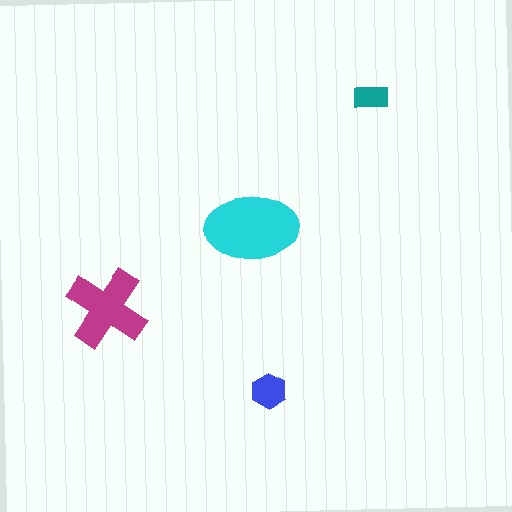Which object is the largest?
The cyan ellipse.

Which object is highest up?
The teal rectangle is topmost.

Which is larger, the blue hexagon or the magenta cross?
The magenta cross.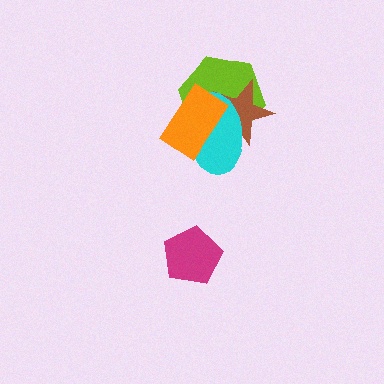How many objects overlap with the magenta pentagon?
0 objects overlap with the magenta pentagon.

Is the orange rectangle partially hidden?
No, no other shape covers it.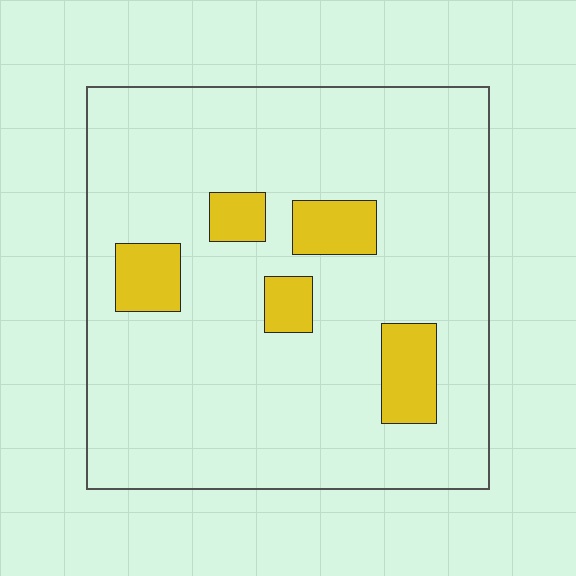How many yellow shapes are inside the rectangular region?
5.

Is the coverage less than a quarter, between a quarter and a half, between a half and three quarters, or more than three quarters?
Less than a quarter.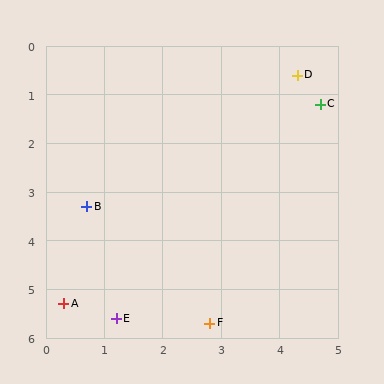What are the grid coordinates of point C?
Point C is at approximately (4.7, 1.2).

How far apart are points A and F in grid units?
Points A and F are about 2.5 grid units apart.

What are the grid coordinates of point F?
Point F is at approximately (2.8, 5.7).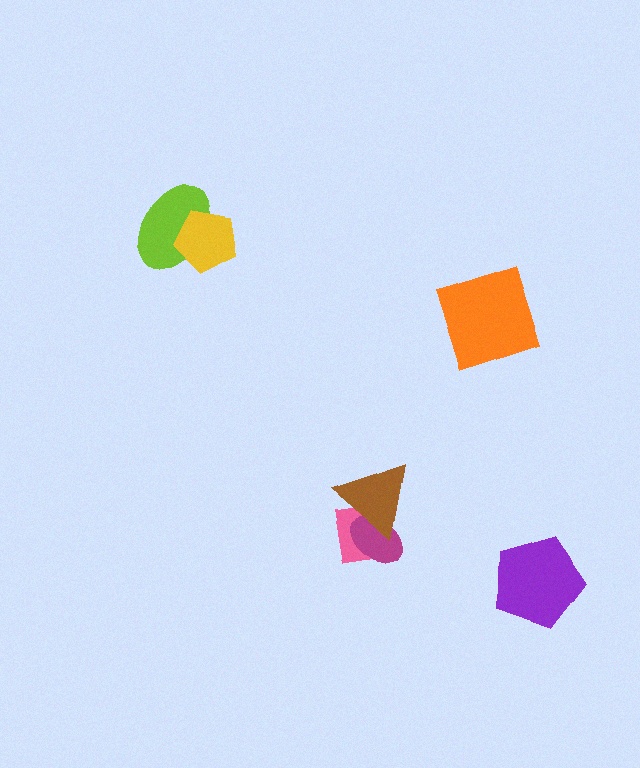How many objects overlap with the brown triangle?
2 objects overlap with the brown triangle.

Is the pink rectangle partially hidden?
Yes, it is partially covered by another shape.